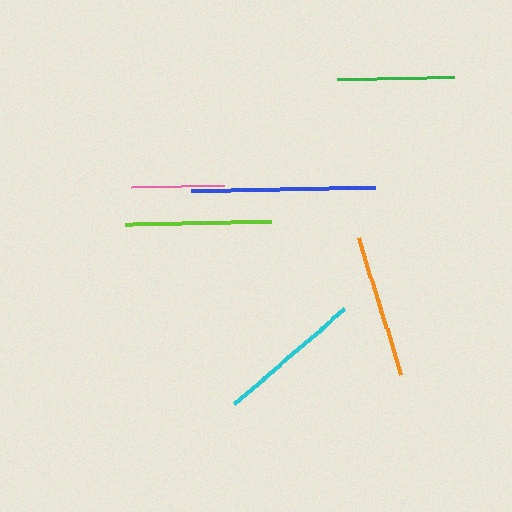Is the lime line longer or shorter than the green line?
The lime line is longer than the green line.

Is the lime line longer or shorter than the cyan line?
The lime line is longer than the cyan line.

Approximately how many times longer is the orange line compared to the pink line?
The orange line is approximately 1.5 times the length of the pink line.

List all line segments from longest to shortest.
From longest to shortest: blue, lime, cyan, orange, green, pink.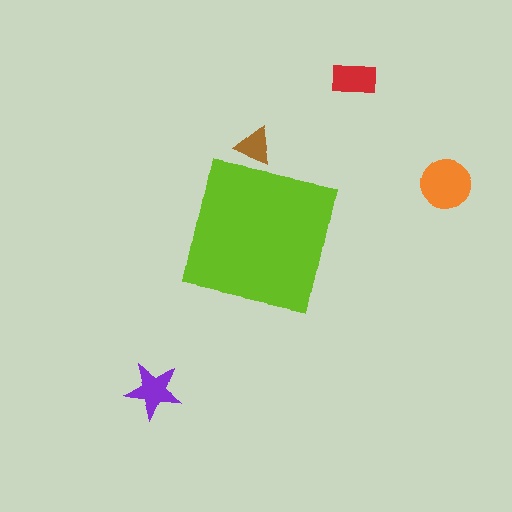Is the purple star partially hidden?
No, the purple star is fully visible.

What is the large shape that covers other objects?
A lime square.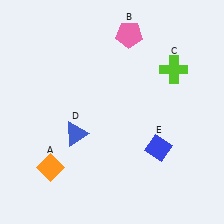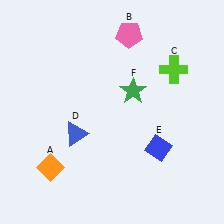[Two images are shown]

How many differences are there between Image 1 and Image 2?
There is 1 difference between the two images.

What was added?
A green star (F) was added in Image 2.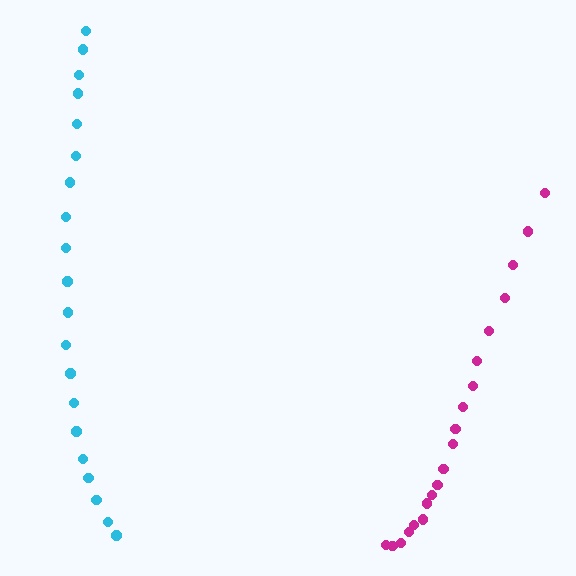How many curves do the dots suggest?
There are 2 distinct paths.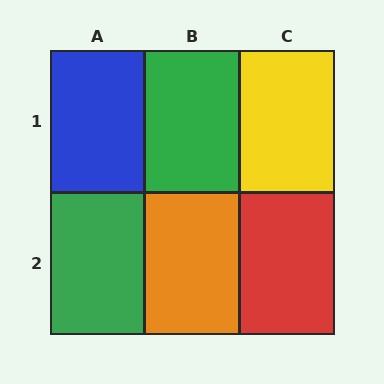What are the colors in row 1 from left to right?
Blue, green, yellow.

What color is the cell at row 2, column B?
Orange.